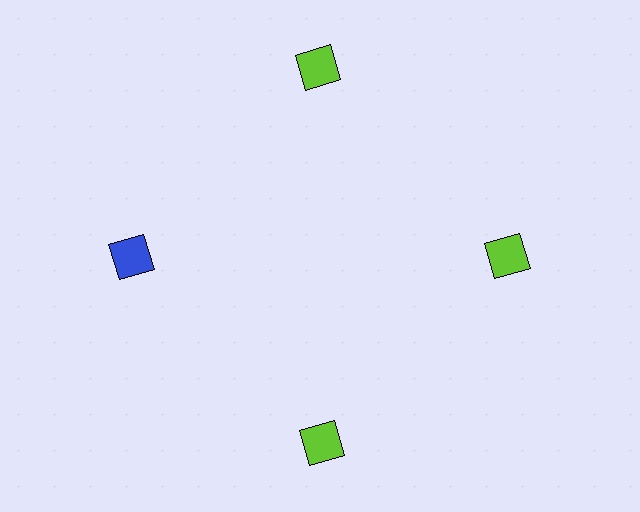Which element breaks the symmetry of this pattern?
The blue square at roughly the 9 o'clock position breaks the symmetry. All other shapes are lime squares.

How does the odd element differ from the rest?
It has a different color: blue instead of lime.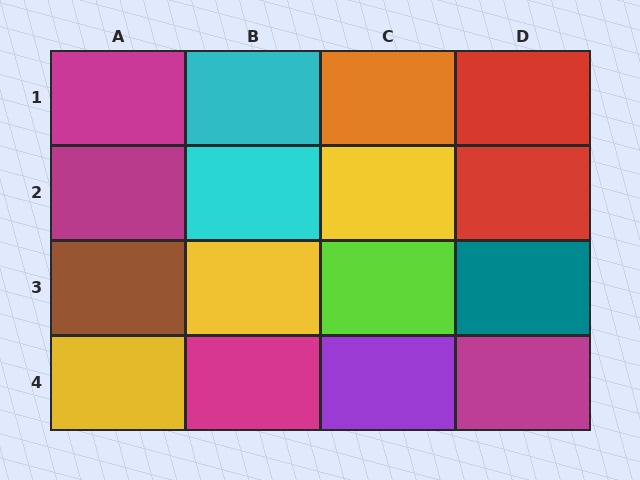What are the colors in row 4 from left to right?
Yellow, magenta, purple, magenta.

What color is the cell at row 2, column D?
Red.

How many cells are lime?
1 cell is lime.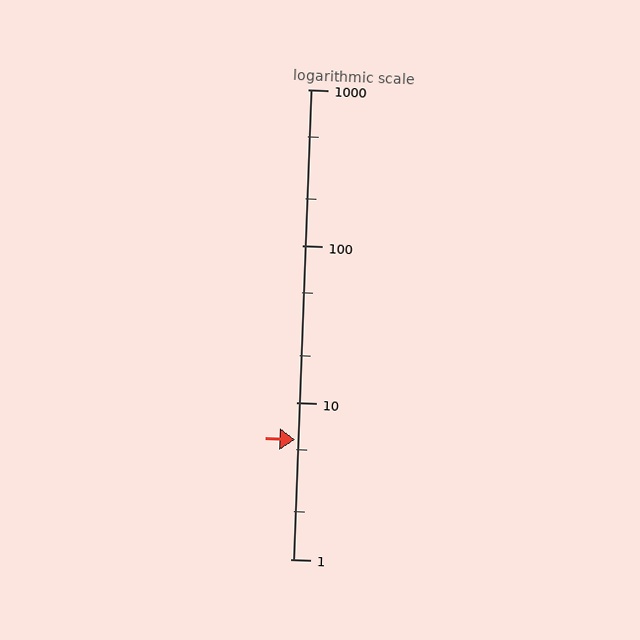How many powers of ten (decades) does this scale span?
The scale spans 3 decades, from 1 to 1000.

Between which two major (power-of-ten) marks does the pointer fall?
The pointer is between 1 and 10.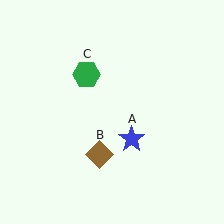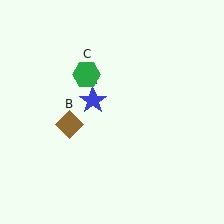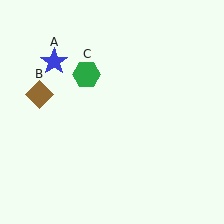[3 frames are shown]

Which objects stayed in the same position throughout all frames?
Green hexagon (object C) remained stationary.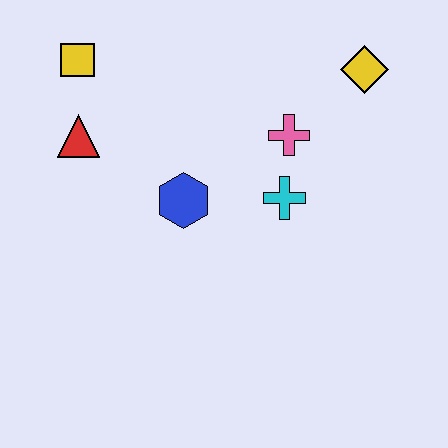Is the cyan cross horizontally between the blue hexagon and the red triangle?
No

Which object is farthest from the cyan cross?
The yellow square is farthest from the cyan cross.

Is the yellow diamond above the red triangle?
Yes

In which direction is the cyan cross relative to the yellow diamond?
The cyan cross is below the yellow diamond.